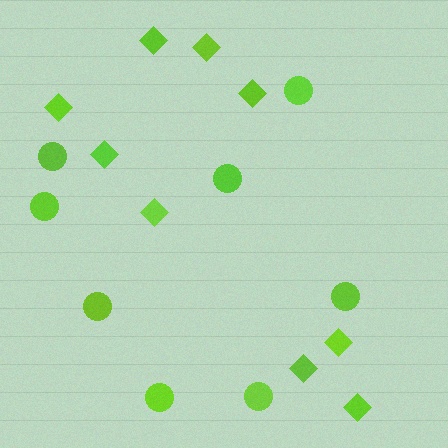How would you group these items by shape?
There are 2 groups: one group of circles (8) and one group of diamonds (9).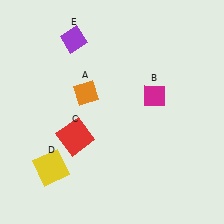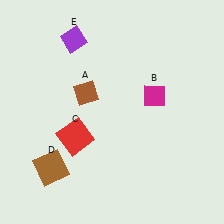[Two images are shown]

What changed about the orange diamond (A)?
In Image 1, A is orange. In Image 2, it changed to brown.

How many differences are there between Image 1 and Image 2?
There are 2 differences between the two images.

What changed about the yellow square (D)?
In Image 1, D is yellow. In Image 2, it changed to brown.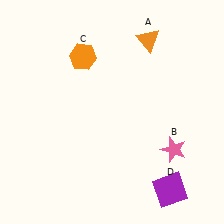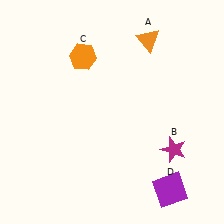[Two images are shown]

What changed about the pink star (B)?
In Image 1, B is pink. In Image 2, it changed to magenta.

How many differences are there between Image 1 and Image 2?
There is 1 difference between the two images.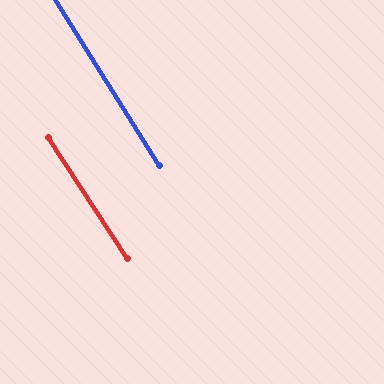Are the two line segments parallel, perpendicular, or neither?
Parallel — their directions differ by only 1.1°.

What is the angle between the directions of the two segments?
Approximately 1 degree.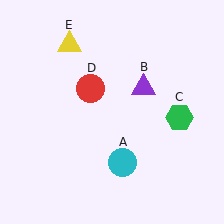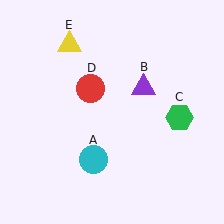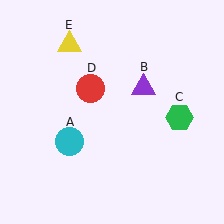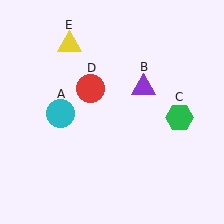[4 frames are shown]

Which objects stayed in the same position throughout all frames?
Purple triangle (object B) and green hexagon (object C) and red circle (object D) and yellow triangle (object E) remained stationary.